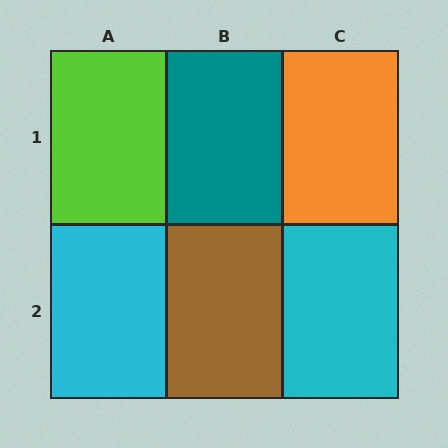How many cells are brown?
1 cell is brown.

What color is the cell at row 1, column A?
Lime.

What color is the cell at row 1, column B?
Teal.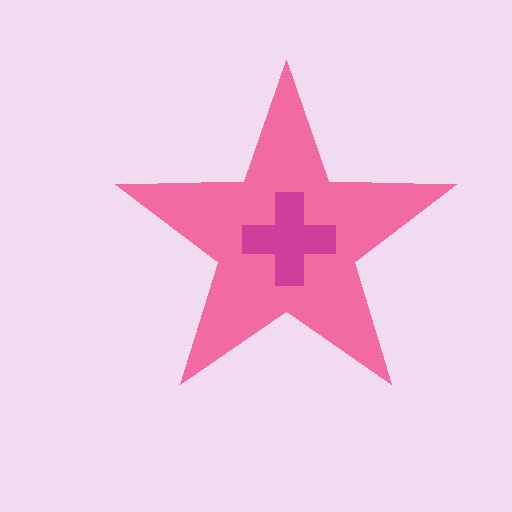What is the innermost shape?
The magenta cross.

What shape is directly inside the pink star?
The magenta cross.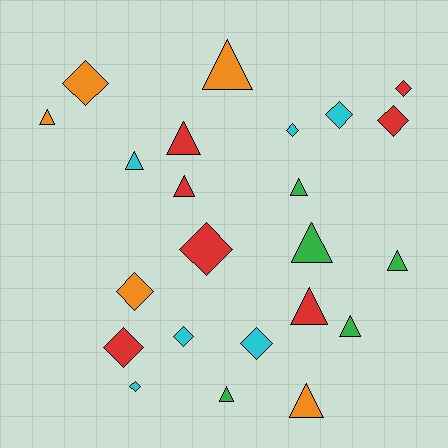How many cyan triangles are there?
There is 1 cyan triangle.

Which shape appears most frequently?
Triangle, with 12 objects.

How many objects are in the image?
There are 23 objects.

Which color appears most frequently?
Red, with 7 objects.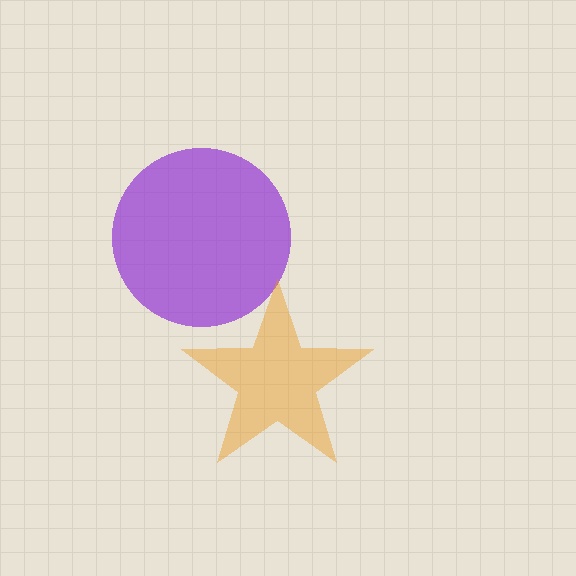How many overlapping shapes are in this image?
There are 2 overlapping shapes in the image.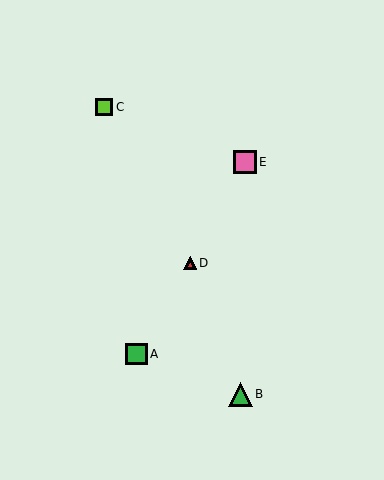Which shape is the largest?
The green triangle (labeled B) is the largest.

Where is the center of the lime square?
The center of the lime square is at (104, 107).